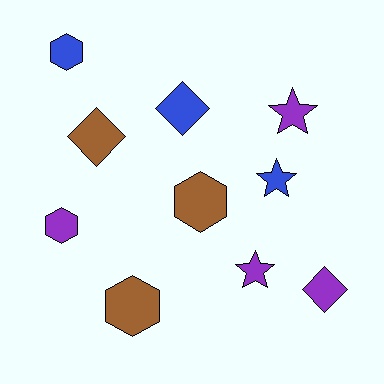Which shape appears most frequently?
Hexagon, with 4 objects.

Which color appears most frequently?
Purple, with 4 objects.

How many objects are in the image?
There are 10 objects.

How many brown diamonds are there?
There is 1 brown diamond.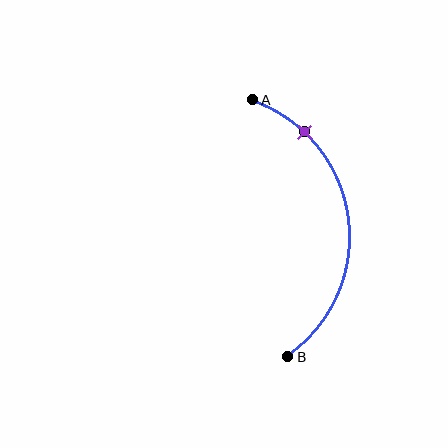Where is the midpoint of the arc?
The arc midpoint is the point on the curve farthest from the straight line joining A and B. It sits to the right of that line.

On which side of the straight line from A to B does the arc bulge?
The arc bulges to the right of the straight line connecting A and B.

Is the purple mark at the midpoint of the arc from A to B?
No. The purple mark lies on the arc but is closer to endpoint A. The arc midpoint would be at the point on the curve equidistant along the arc from both A and B.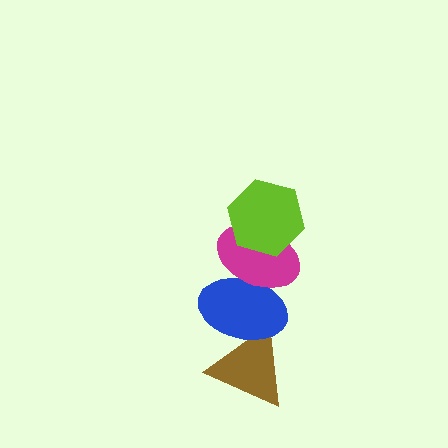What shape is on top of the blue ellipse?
The magenta ellipse is on top of the blue ellipse.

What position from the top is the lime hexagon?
The lime hexagon is 1st from the top.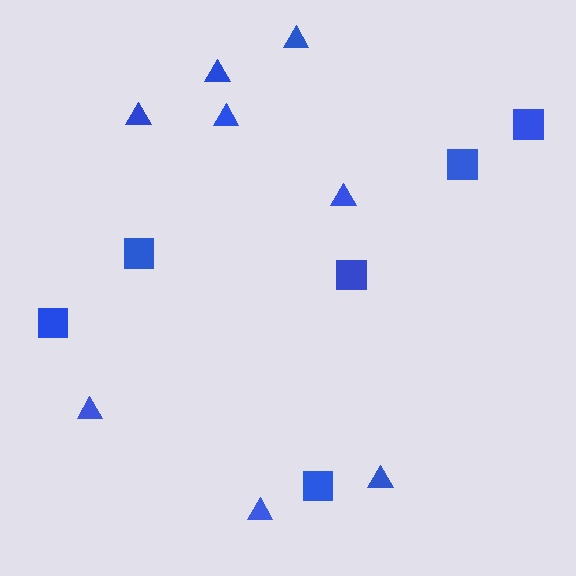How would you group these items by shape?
There are 2 groups: one group of triangles (8) and one group of squares (6).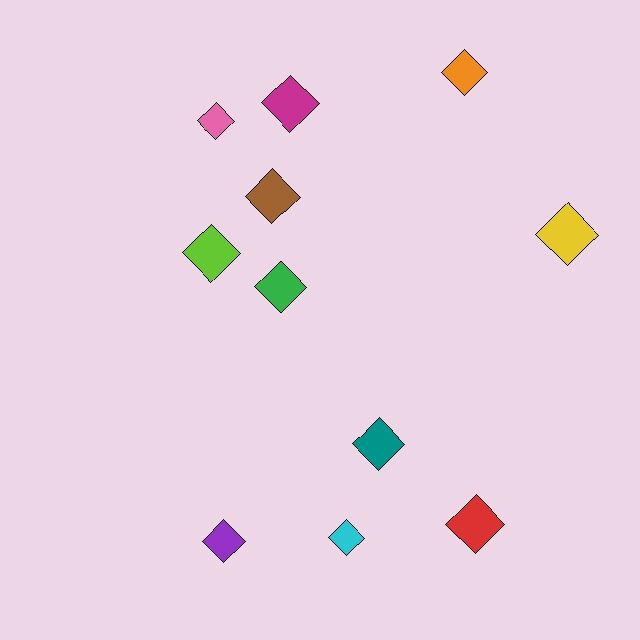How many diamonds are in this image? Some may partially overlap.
There are 11 diamonds.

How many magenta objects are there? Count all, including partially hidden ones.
There is 1 magenta object.